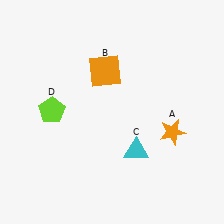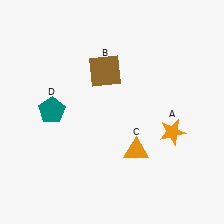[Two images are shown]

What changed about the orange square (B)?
In Image 1, B is orange. In Image 2, it changed to brown.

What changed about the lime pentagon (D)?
In Image 1, D is lime. In Image 2, it changed to teal.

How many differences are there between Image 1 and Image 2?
There are 3 differences between the two images.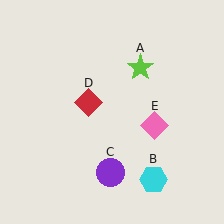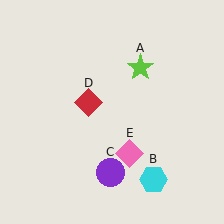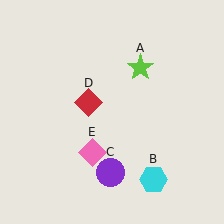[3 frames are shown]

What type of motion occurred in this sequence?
The pink diamond (object E) rotated clockwise around the center of the scene.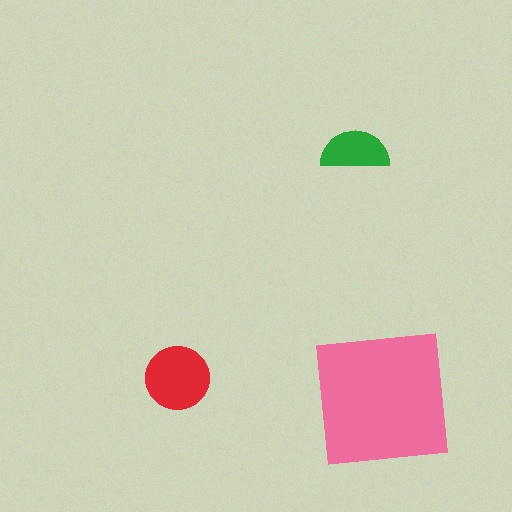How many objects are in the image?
There are 3 objects in the image.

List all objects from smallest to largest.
The green semicircle, the red circle, the pink square.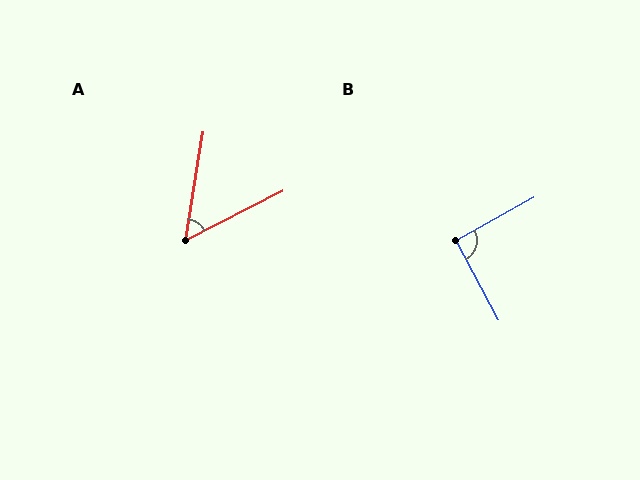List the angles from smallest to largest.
A (54°), B (91°).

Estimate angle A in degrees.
Approximately 54 degrees.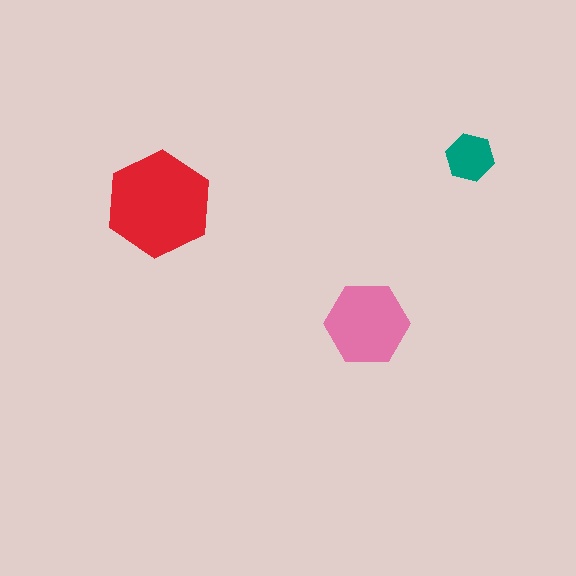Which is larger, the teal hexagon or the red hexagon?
The red one.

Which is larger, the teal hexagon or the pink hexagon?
The pink one.